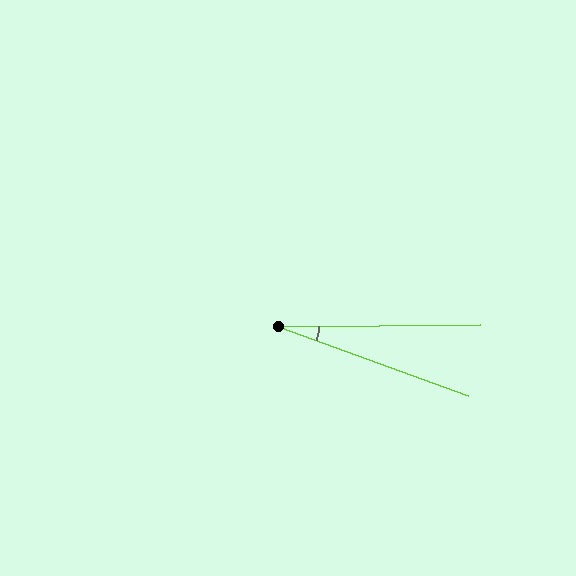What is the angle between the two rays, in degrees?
Approximately 20 degrees.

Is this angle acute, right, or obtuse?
It is acute.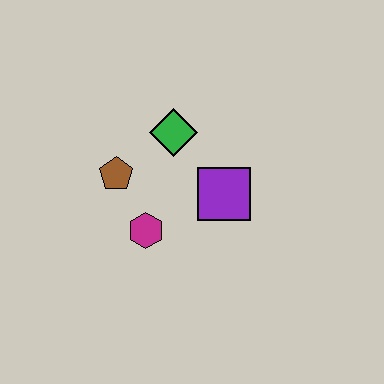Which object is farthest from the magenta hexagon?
The green diamond is farthest from the magenta hexagon.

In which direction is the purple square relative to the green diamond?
The purple square is below the green diamond.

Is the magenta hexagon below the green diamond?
Yes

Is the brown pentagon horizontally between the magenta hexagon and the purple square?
No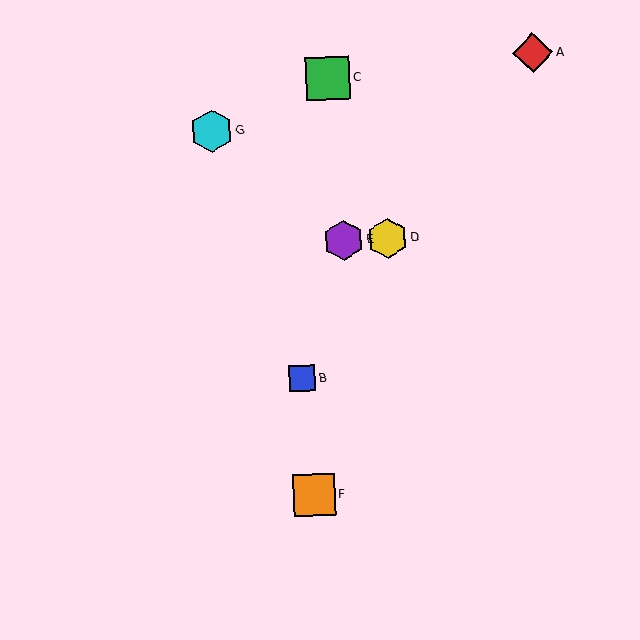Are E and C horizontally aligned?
No, E is at y≈240 and C is at y≈78.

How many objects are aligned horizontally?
2 objects (D, E) are aligned horizontally.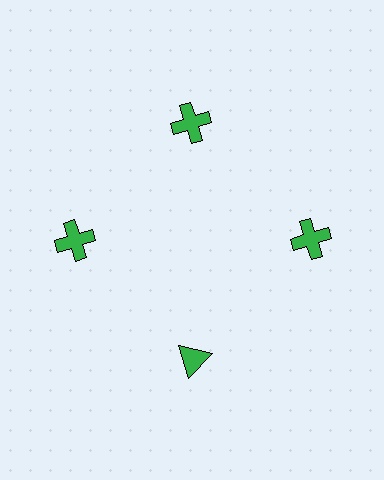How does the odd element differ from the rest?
It has a different shape: triangle instead of cross.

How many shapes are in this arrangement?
There are 4 shapes arranged in a ring pattern.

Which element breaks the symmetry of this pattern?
The green triangle at roughly the 6 o'clock position breaks the symmetry. All other shapes are green crosses.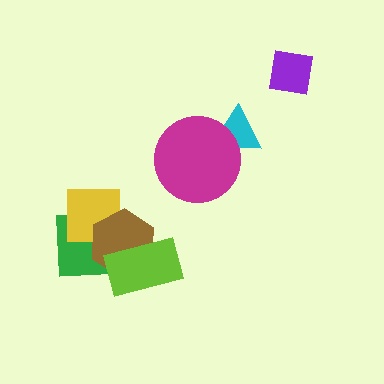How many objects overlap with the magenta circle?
1 object overlaps with the magenta circle.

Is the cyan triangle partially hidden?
Yes, it is partially covered by another shape.